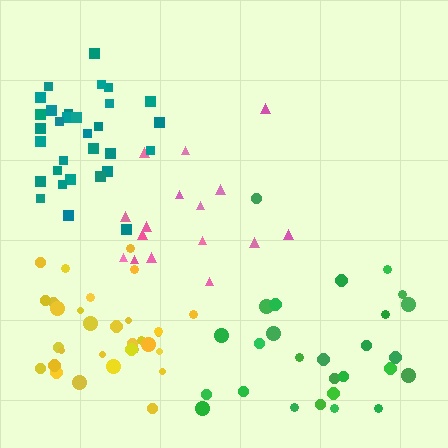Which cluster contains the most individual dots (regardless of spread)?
Yellow (32).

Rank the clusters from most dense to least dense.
teal, yellow, pink, green.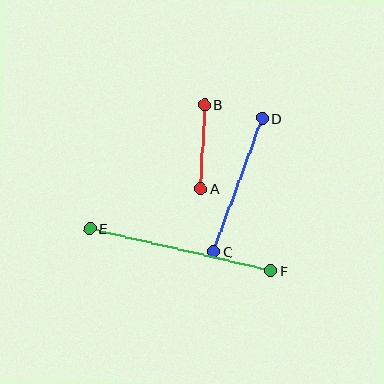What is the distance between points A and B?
The distance is approximately 84 pixels.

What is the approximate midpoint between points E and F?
The midpoint is at approximately (180, 250) pixels.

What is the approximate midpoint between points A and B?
The midpoint is at approximately (203, 147) pixels.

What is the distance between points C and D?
The distance is approximately 142 pixels.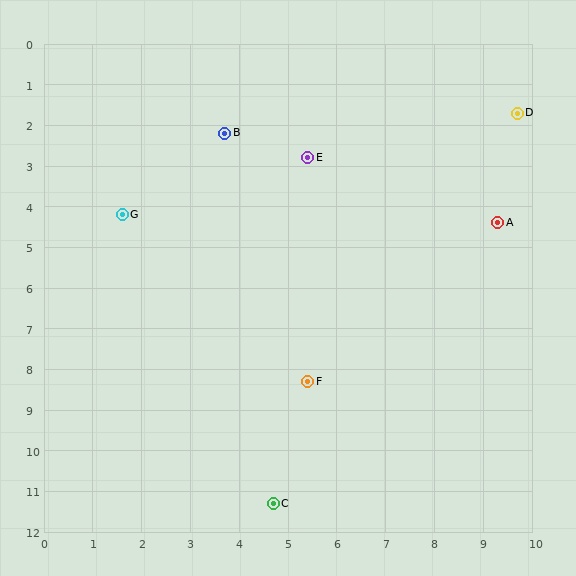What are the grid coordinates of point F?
Point F is at approximately (5.4, 8.3).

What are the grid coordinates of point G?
Point G is at approximately (1.6, 4.2).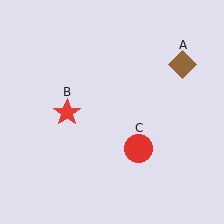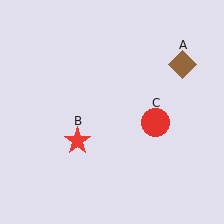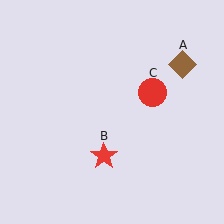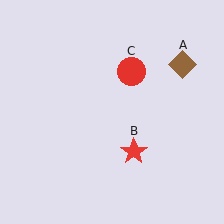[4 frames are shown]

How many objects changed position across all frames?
2 objects changed position: red star (object B), red circle (object C).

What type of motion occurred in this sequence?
The red star (object B), red circle (object C) rotated counterclockwise around the center of the scene.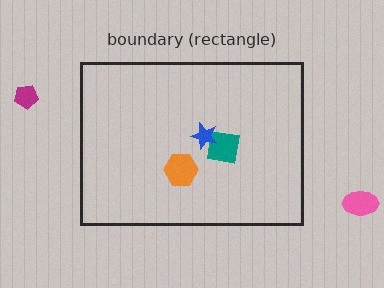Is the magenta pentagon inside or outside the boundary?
Outside.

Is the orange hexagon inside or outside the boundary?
Inside.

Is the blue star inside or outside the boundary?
Inside.